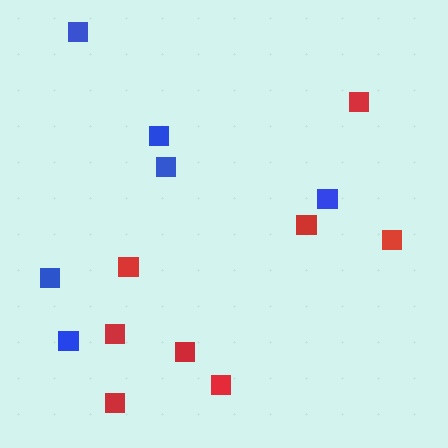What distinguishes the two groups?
There are 2 groups: one group of blue squares (6) and one group of red squares (8).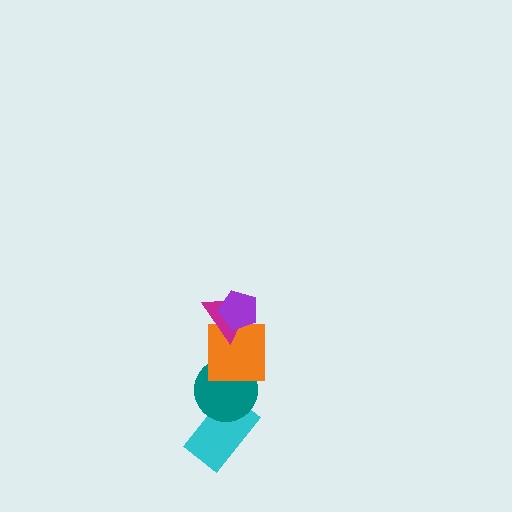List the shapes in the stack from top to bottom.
From top to bottom: the purple pentagon, the magenta triangle, the orange square, the teal circle, the cyan rectangle.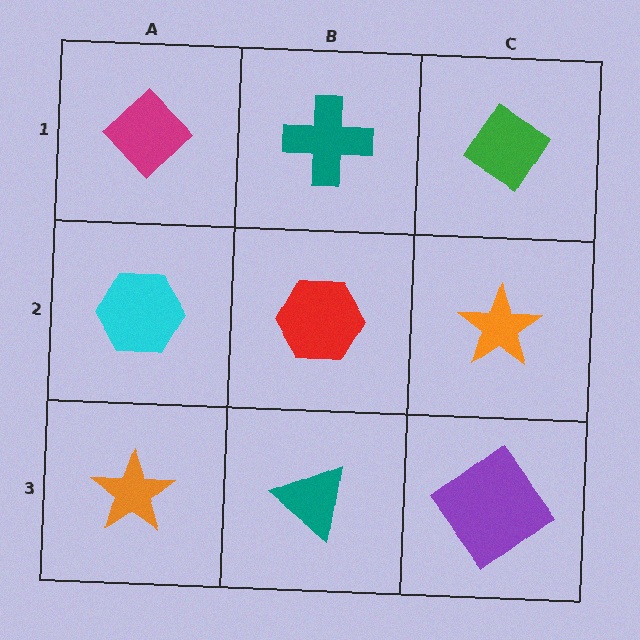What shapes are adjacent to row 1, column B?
A red hexagon (row 2, column B), a magenta diamond (row 1, column A), a green diamond (row 1, column C).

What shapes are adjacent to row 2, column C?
A green diamond (row 1, column C), a purple diamond (row 3, column C), a red hexagon (row 2, column B).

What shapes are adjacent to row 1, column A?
A cyan hexagon (row 2, column A), a teal cross (row 1, column B).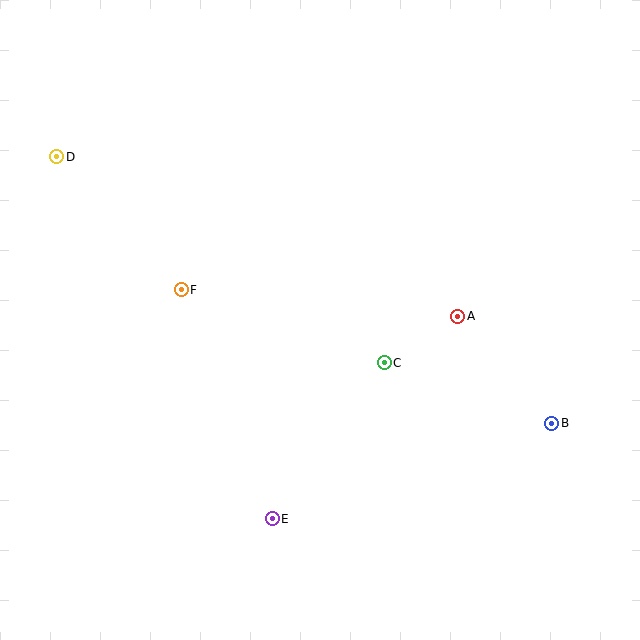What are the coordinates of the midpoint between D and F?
The midpoint between D and F is at (119, 223).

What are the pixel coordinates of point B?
Point B is at (552, 423).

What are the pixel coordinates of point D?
Point D is at (57, 157).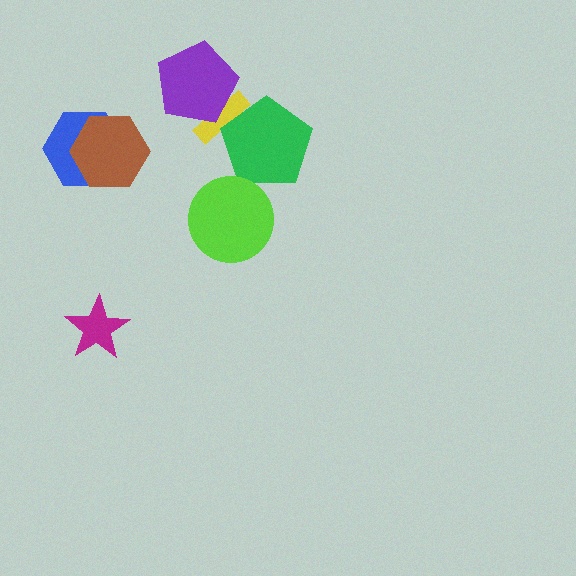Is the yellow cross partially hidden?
Yes, it is partially covered by another shape.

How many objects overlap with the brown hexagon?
1 object overlaps with the brown hexagon.